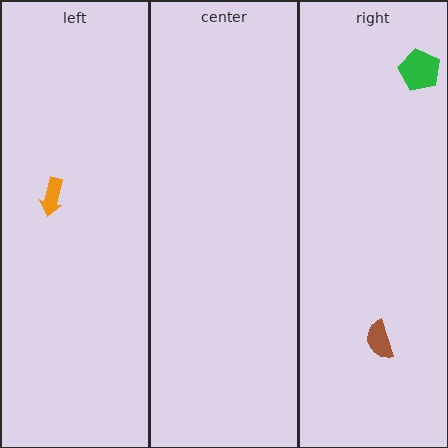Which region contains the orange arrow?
The left region.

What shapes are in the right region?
The green pentagon, the brown semicircle.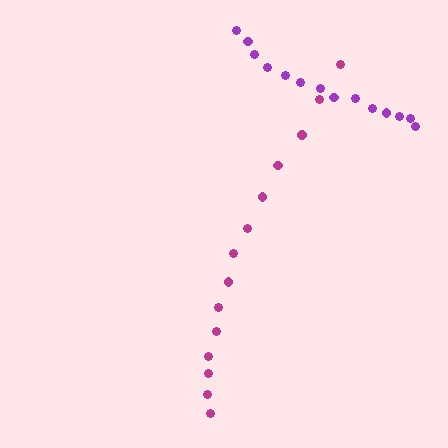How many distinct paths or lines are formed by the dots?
There are 2 distinct paths.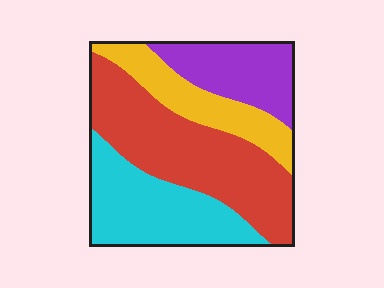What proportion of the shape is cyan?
Cyan takes up about one quarter (1/4) of the shape.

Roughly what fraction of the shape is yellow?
Yellow covers around 15% of the shape.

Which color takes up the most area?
Red, at roughly 40%.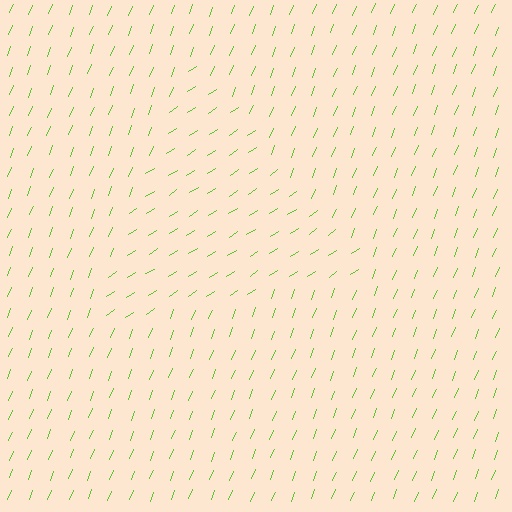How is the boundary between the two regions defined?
The boundary is defined purely by a change in line orientation (approximately 35 degrees difference). All lines are the same color and thickness.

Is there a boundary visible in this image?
Yes, there is a texture boundary formed by a change in line orientation.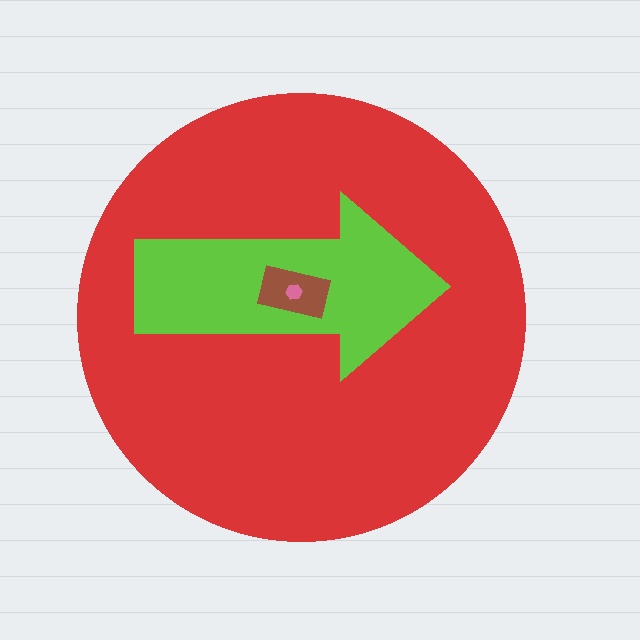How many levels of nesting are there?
4.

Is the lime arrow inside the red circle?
Yes.